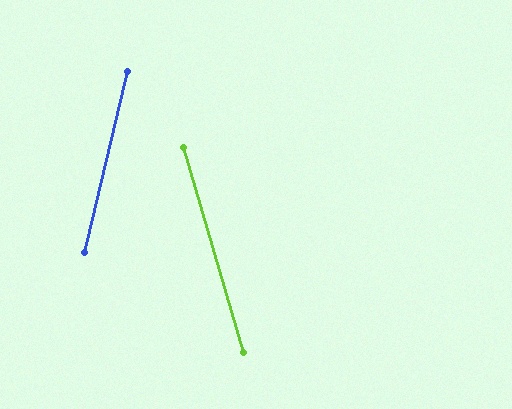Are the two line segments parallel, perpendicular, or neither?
Neither parallel nor perpendicular — they differ by about 30°.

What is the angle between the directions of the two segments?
Approximately 30 degrees.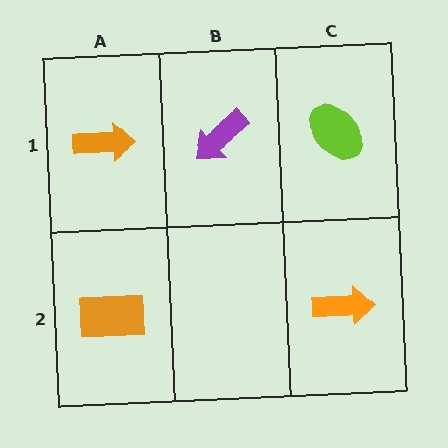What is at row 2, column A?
An orange rectangle.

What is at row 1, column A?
An orange arrow.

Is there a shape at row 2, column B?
No, that cell is empty.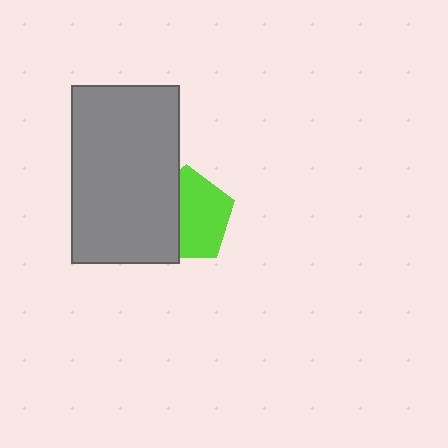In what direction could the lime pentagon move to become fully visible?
The lime pentagon could move right. That would shift it out from behind the gray rectangle entirely.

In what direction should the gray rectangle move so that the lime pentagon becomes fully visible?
The gray rectangle should move left. That is the shortest direction to clear the overlap and leave the lime pentagon fully visible.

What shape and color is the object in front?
The object in front is a gray rectangle.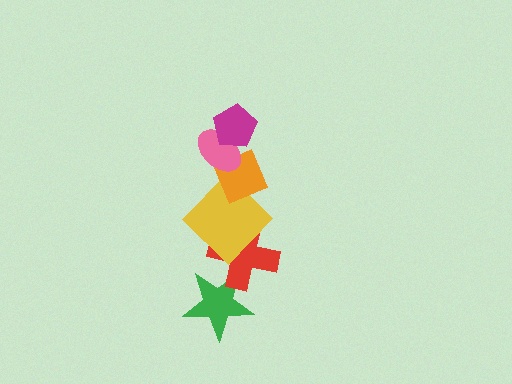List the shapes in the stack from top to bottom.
From top to bottom: the magenta pentagon, the pink ellipse, the orange diamond, the yellow diamond, the red cross, the green star.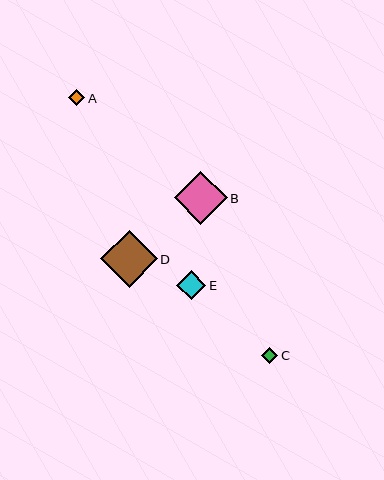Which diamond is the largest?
Diamond D is the largest with a size of approximately 57 pixels.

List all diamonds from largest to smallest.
From largest to smallest: D, B, E, C, A.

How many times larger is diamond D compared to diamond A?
Diamond D is approximately 3.4 times the size of diamond A.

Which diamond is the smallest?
Diamond A is the smallest with a size of approximately 16 pixels.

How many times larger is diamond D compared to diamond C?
Diamond D is approximately 3.4 times the size of diamond C.